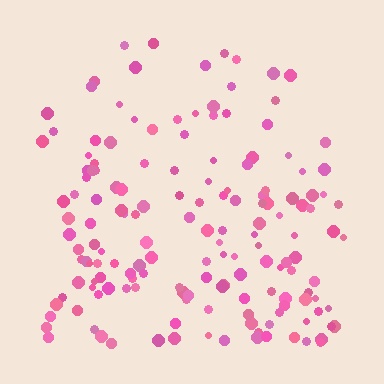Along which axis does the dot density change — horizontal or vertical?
Vertical.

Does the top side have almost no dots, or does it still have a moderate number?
Still a moderate number, just noticeably fewer than the bottom.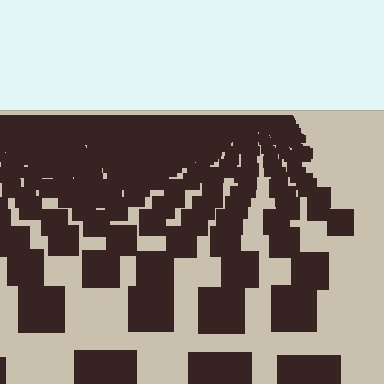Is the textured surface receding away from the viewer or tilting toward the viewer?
The surface is receding away from the viewer. Texture elements get smaller and denser toward the top.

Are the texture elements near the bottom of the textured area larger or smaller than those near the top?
Larger. Near the bottom, elements are closer to the viewer and appear at a bigger on-screen size.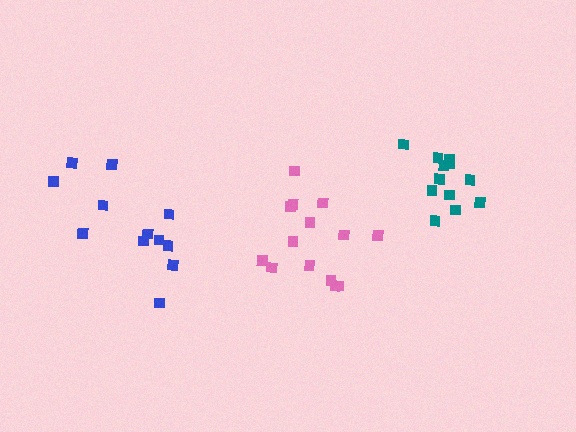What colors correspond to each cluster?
The clusters are colored: pink, teal, blue.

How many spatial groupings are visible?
There are 3 spatial groupings.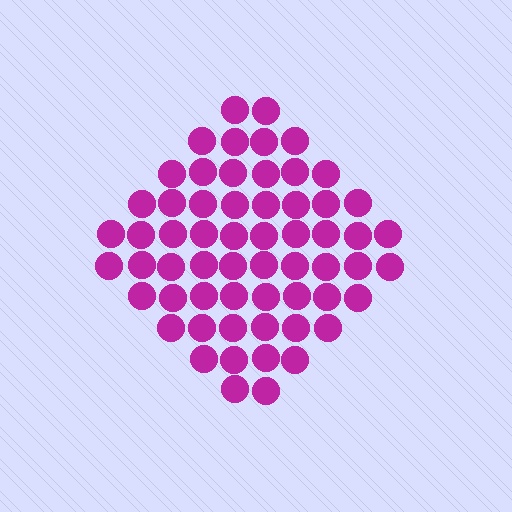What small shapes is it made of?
It is made of small circles.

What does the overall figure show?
The overall figure shows a diamond.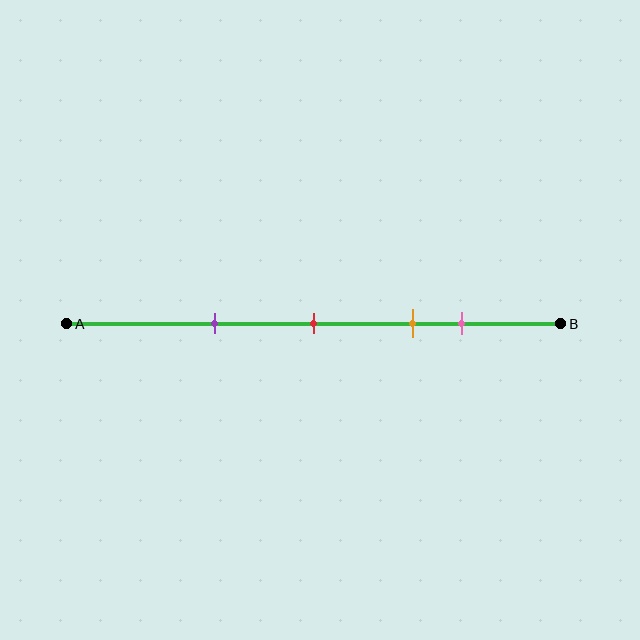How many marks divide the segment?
There are 4 marks dividing the segment.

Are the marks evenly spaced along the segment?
No, the marks are not evenly spaced.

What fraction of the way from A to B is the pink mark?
The pink mark is approximately 80% (0.8) of the way from A to B.